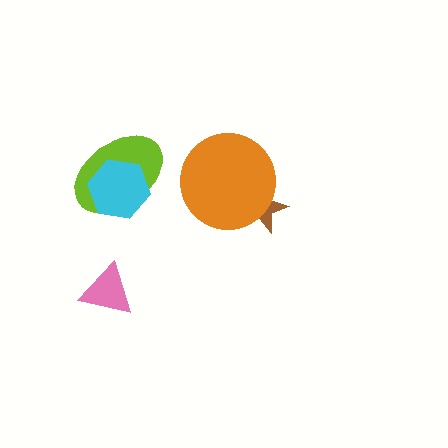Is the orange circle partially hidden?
No, no other shape covers it.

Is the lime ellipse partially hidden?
Yes, it is partially covered by another shape.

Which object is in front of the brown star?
The orange circle is in front of the brown star.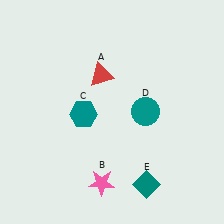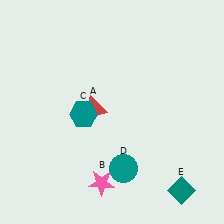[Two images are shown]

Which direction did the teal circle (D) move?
The teal circle (D) moved down.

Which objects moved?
The objects that moved are: the red triangle (A), the teal circle (D), the teal diamond (E).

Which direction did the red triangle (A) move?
The red triangle (A) moved down.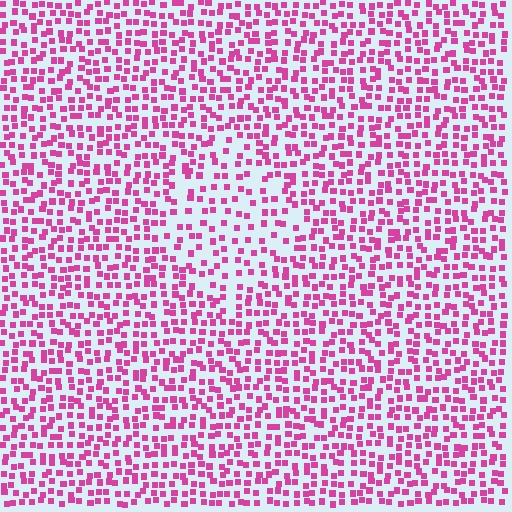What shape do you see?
I see a diamond.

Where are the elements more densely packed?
The elements are more densely packed outside the diamond boundary.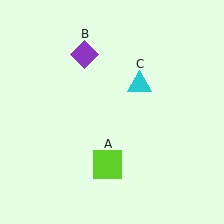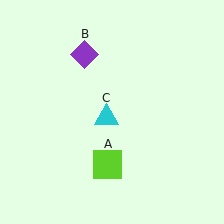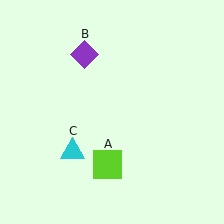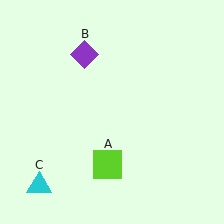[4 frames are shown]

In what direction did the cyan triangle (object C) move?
The cyan triangle (object C) moved down and to the left.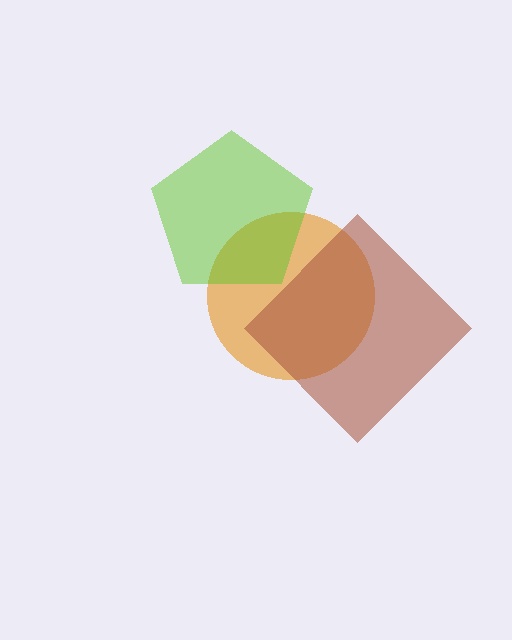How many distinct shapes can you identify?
There are 3 distinct shapes: an orange circle, a lime pentagon, a brown diamond.